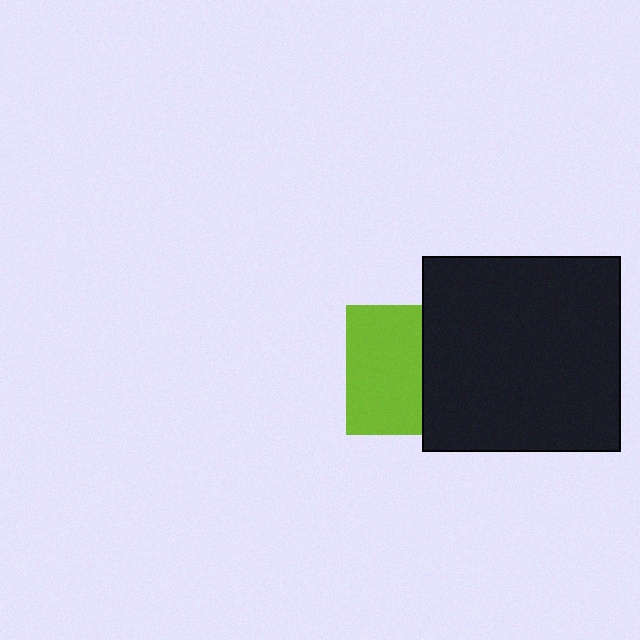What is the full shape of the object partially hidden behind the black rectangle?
The partially hidden object is a lime square.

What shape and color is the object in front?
The object in front is a black rectangle.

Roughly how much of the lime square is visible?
About half of it is visible (roughly 58%).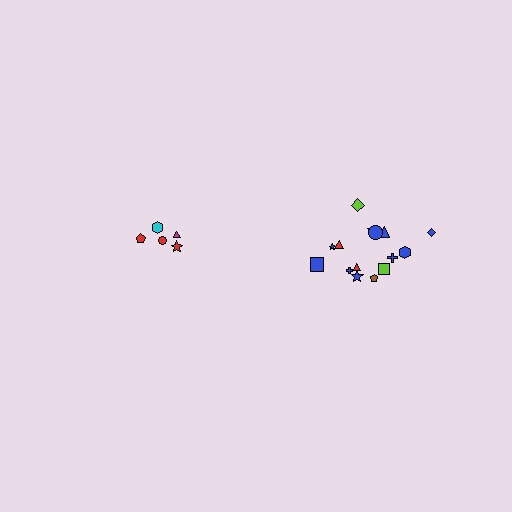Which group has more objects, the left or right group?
The right group.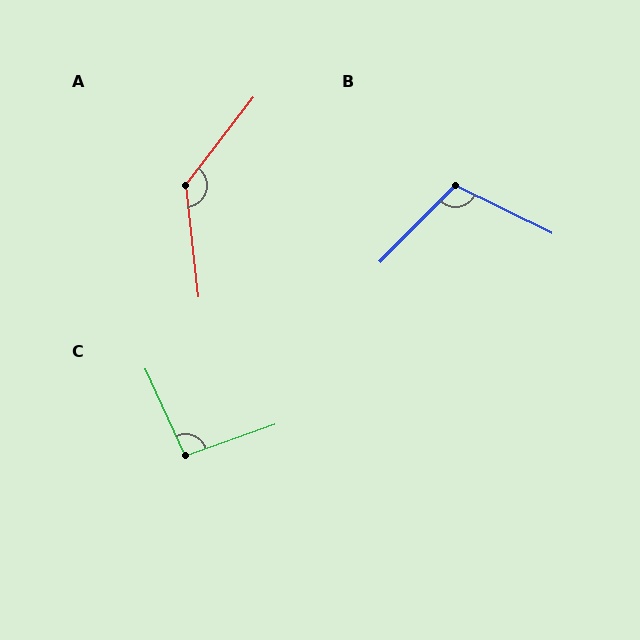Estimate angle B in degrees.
Approximately 109 degrees.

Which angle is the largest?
A, at approximately 136 degrees.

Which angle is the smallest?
C, at approximately 95 degrees.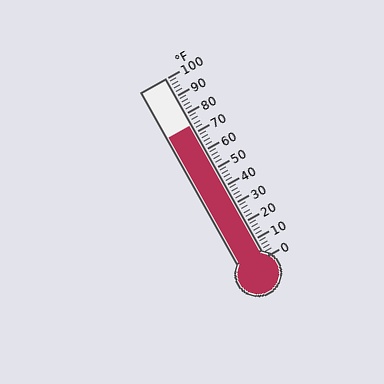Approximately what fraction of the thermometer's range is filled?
The thermometer is filled to approximately 75% of its range.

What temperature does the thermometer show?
The thermometer shows approximately 74°F.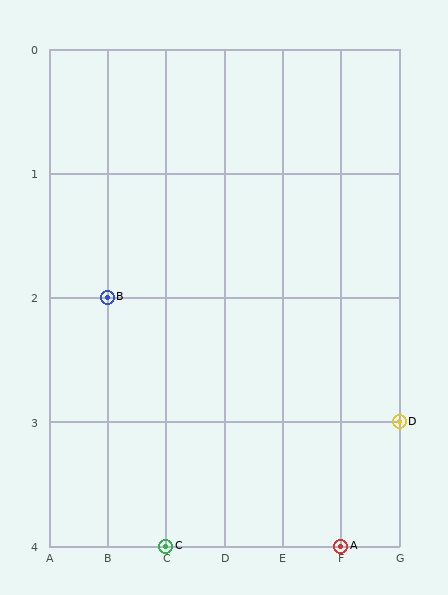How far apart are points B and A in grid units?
Points B and A are 4 columns and 2 rows apart (about 4.5 grid units diagonally).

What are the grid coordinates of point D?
Point D is at grid coordinates (G, 3).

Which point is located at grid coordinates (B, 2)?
Point B is at (B, 2).